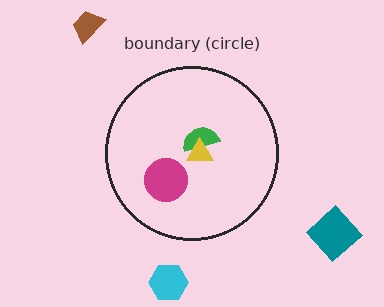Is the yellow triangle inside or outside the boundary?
Inside.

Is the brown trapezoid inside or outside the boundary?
Outside.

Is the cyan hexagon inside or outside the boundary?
Outside.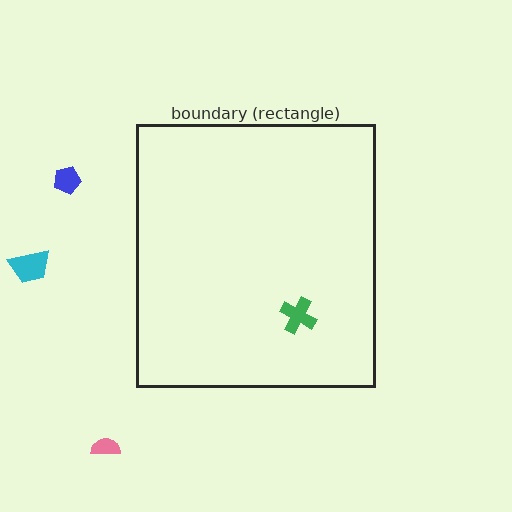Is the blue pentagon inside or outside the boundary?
Outside.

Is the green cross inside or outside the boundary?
Inside.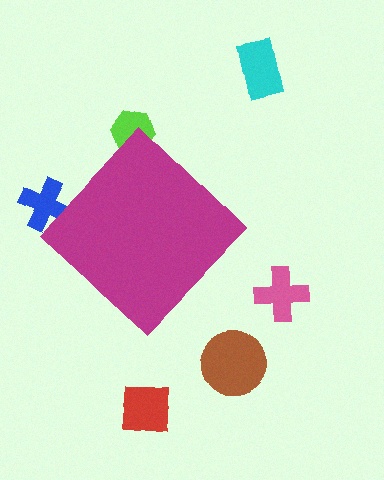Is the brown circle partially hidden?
No, the brown circle is fully visible.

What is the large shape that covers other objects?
A magenta diamond.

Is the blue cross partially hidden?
Yes, the blue cross is partially hidden behind the magenta diamond.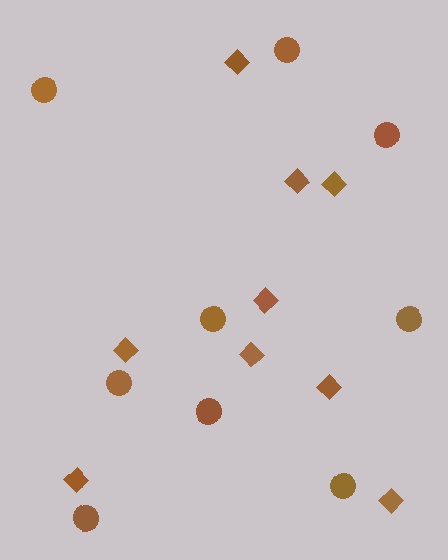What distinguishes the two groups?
There are 2 groups: one group of circles (9) and one group of diamonds (9).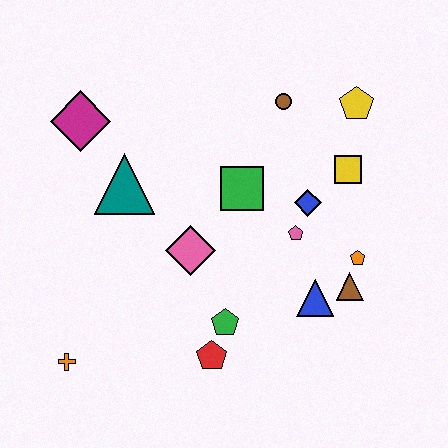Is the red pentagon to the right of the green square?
No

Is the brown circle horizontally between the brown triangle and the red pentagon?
Yes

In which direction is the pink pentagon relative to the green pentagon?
The pink pentagon is above the green pentagon.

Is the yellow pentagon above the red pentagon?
Yes